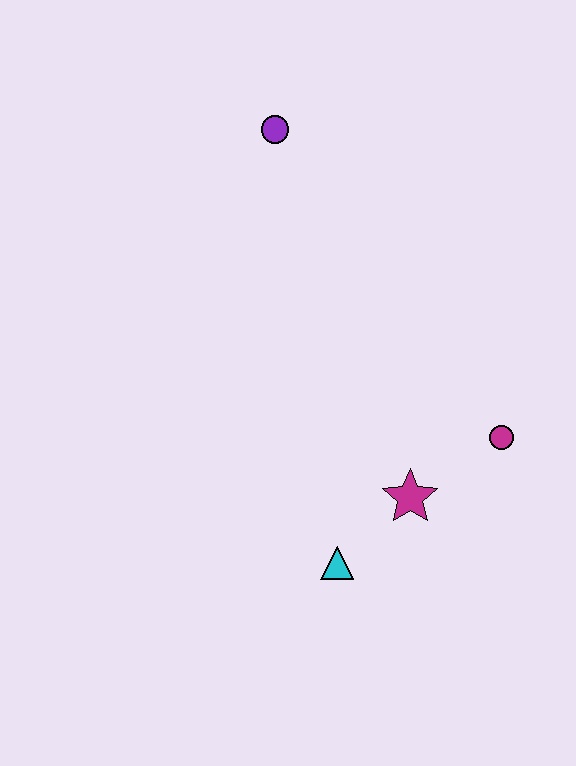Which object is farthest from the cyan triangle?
The purple circle is farthest from the cyan triangle.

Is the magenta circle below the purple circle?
Yes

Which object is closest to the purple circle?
The magenta circle is closest to the purple circle.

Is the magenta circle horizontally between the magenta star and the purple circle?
No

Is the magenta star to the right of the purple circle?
Yes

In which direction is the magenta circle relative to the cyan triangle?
The magenta circle is to the right of the cyan triangle.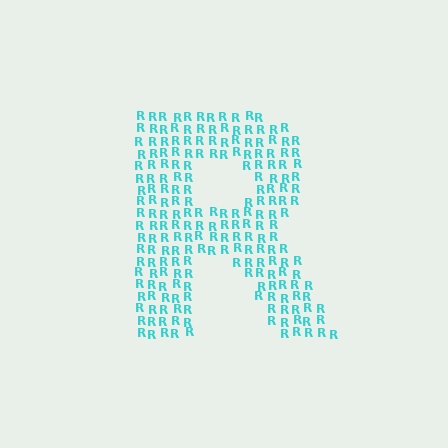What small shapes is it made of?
It is made of small letter R's.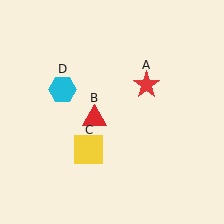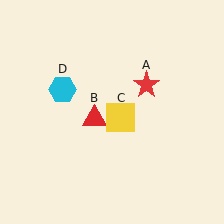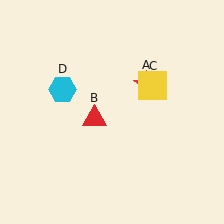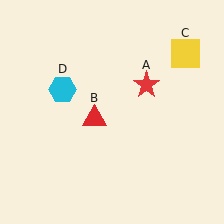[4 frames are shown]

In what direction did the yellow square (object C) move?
The yellow square (object C) moved up and to the right.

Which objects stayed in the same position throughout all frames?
Red star (object A) and red triangle (object B) and cyan hexagon (object D) remained stationary.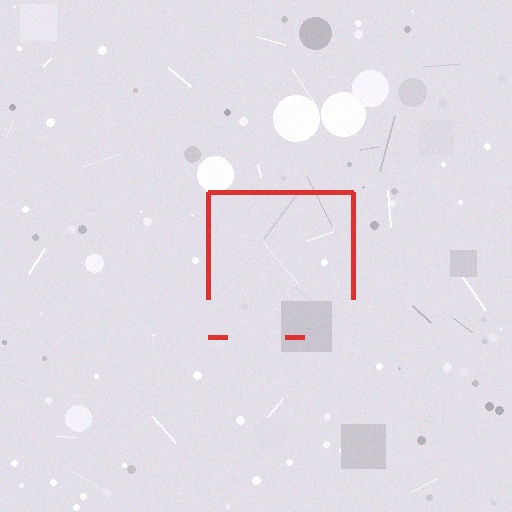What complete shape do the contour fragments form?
The contour fragments form a square.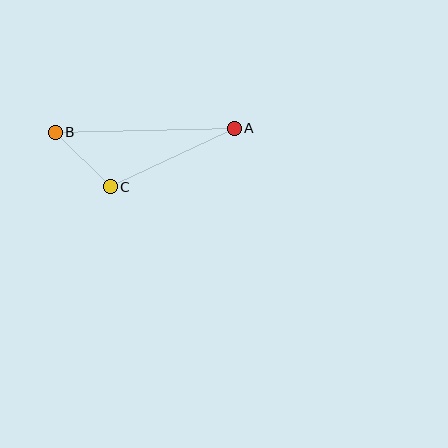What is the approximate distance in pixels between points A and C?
The distance between A and C is approximately 137 pixels.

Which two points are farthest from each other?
Points A and B are farthest from each other.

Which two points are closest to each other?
Points B and C are closest to each other.